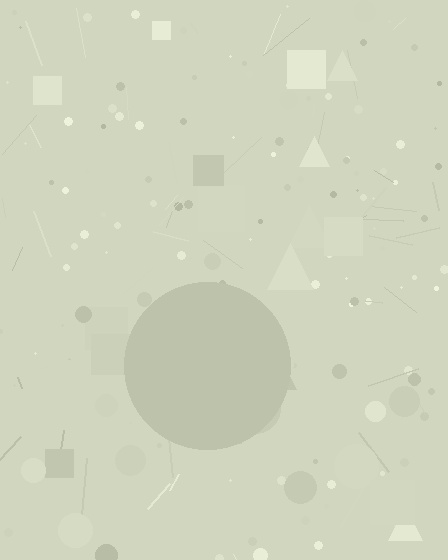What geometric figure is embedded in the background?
A circle is embedded in the background.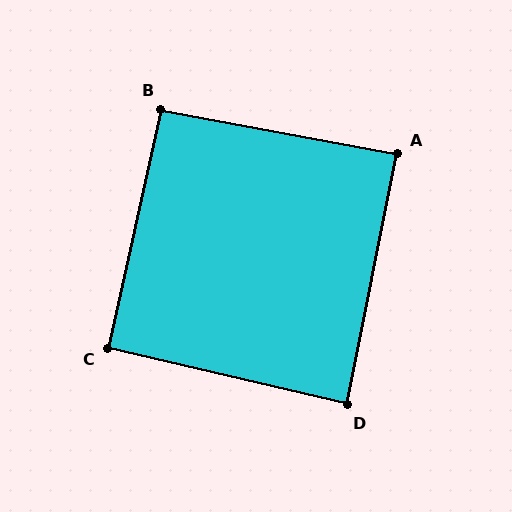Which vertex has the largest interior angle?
B, at approximately 92 degrees.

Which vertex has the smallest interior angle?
D, at approximately 88 degrees.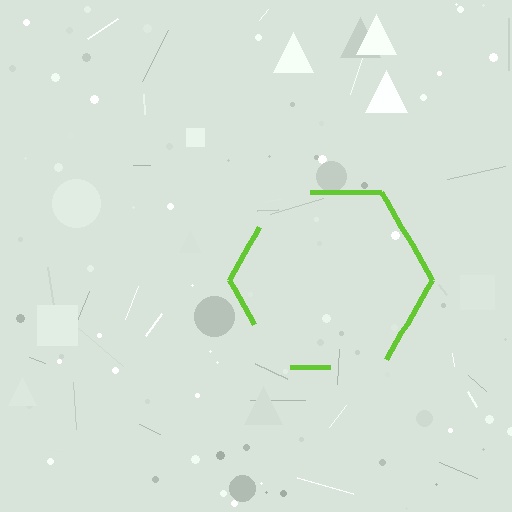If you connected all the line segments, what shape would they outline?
They would outline a hexagon.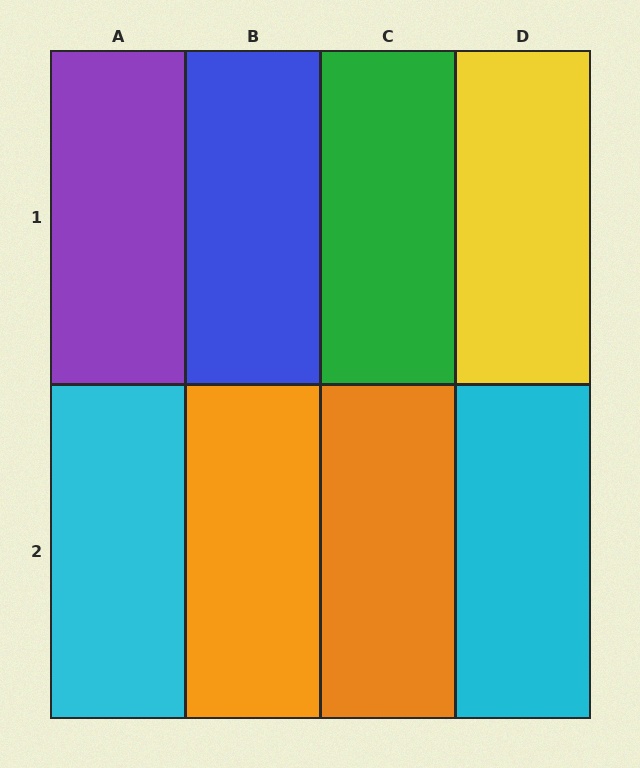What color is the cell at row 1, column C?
Green.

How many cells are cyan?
2 cells are cyan.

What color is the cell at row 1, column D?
Yellow.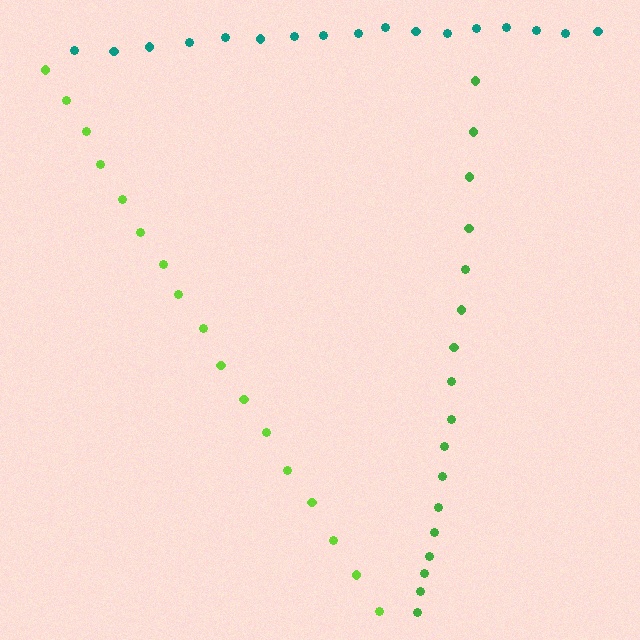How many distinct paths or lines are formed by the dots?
There are 3 distinct paths.